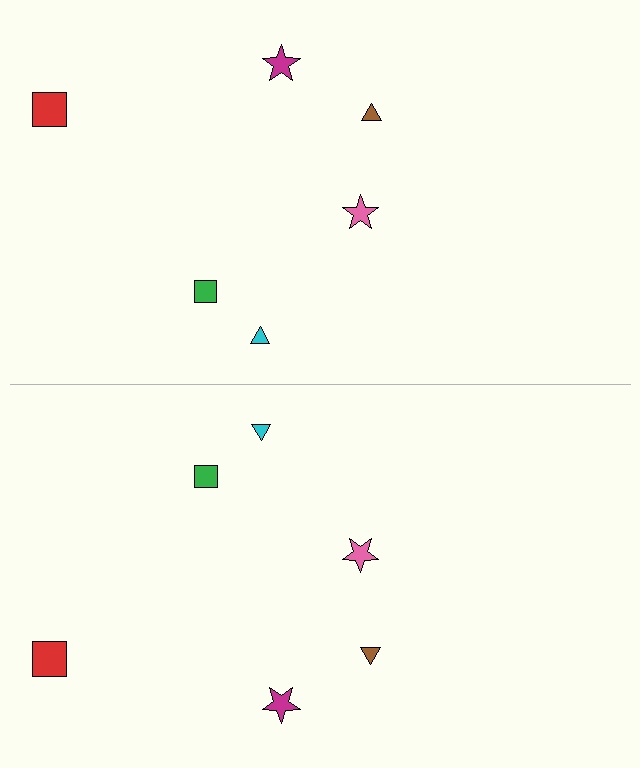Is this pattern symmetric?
Yes, this pattern has bilateral (reflection) symmetry.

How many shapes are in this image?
There are 12 shapes in this image.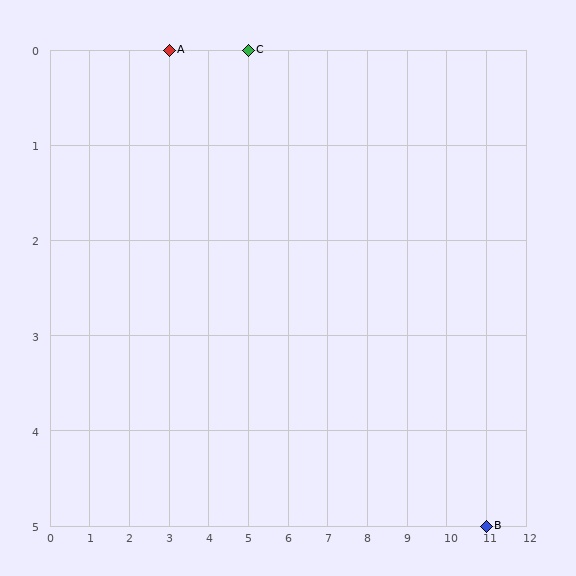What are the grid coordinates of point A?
Point A is at grid coordinates (3, 0).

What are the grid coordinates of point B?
Point B is at grid coordinates (11, 5).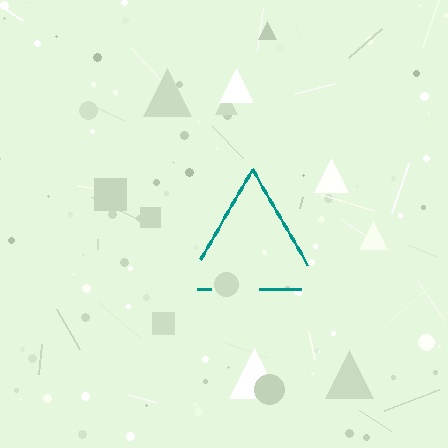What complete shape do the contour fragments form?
The contour fragments form a triangle.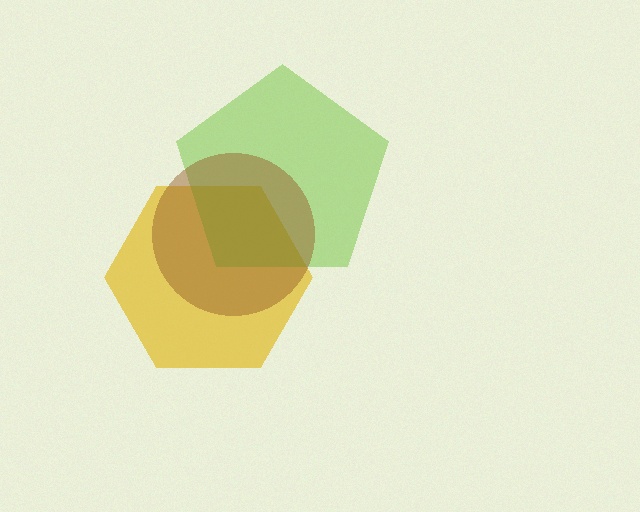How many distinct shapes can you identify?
There are 3 distinct shapes: a yellow hexagon, a lime pentagon, a brown circle.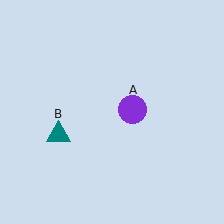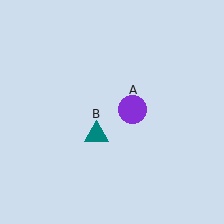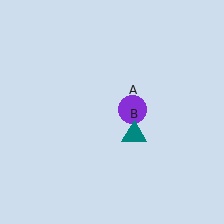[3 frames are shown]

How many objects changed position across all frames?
1 object changed position: teal triangle (object B).